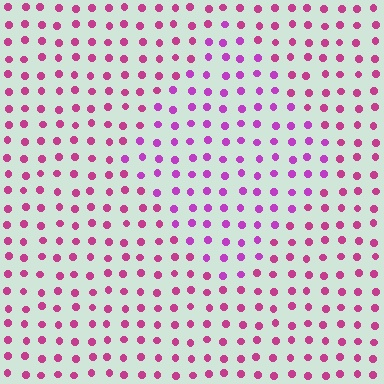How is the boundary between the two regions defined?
The boundary is defined purely by a slight shift in hue (about 26 degrees). Spacing, size, and orientation are identical on both sides.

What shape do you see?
I see a diamond.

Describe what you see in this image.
The image is filled with small magenta elements in a uniform arrangement. A diamond-shaped region is visible where the elements are tinted to a slightly different hue, forming a subtle color boundary.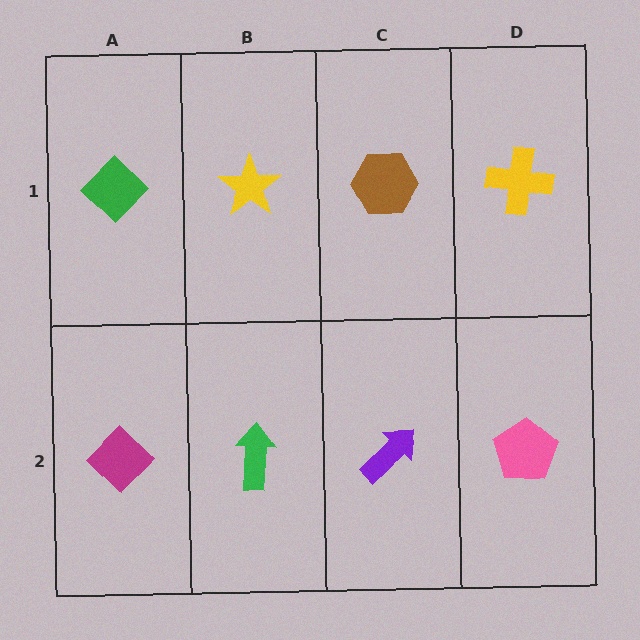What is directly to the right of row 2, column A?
A green arrow.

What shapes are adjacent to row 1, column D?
A pink pentagon (row 2, column D), a brown hexagon (row 1, column C).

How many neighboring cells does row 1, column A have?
2.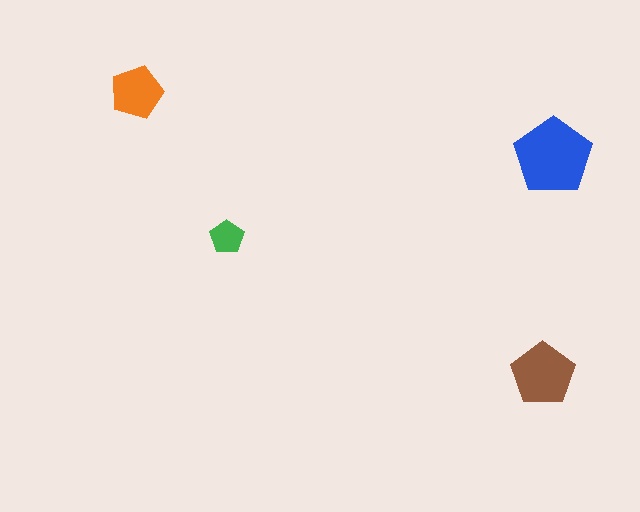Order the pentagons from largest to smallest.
the blue one, the brown one, the orange one, the green one.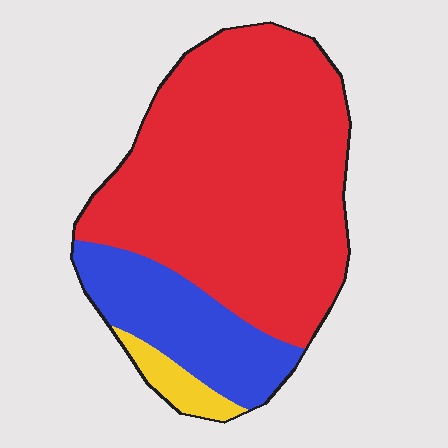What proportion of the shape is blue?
Blue takes up between a sixth and a third of the shape.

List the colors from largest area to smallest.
From largest to smallest: red, blue, yellow.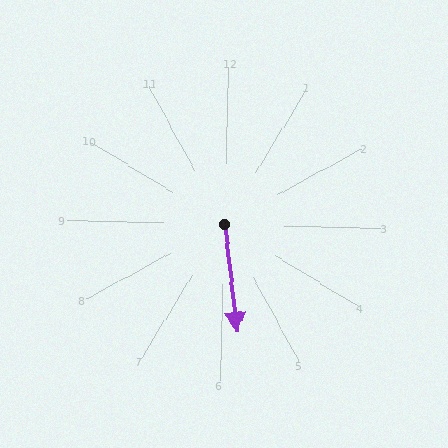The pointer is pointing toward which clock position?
Roughly 6 o'clock.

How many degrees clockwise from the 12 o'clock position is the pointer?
Approximately 172 degrees.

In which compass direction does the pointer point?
South.